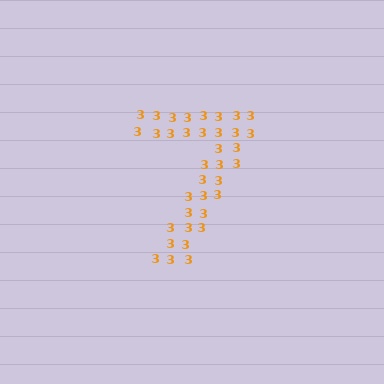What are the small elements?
The small elements are digit 3's.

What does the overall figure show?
The overall figure shows the digit 7.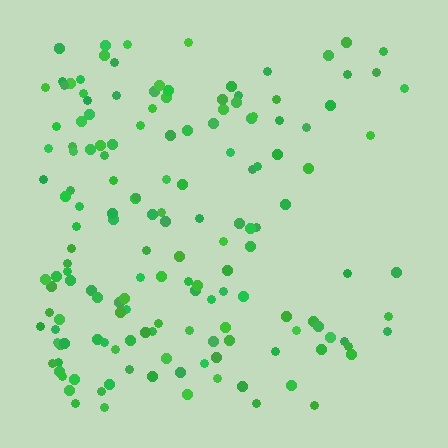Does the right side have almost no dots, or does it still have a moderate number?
Still a moderate number, just noticeably fewer than the left.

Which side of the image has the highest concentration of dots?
The left.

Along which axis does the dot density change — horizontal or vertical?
Horizontal.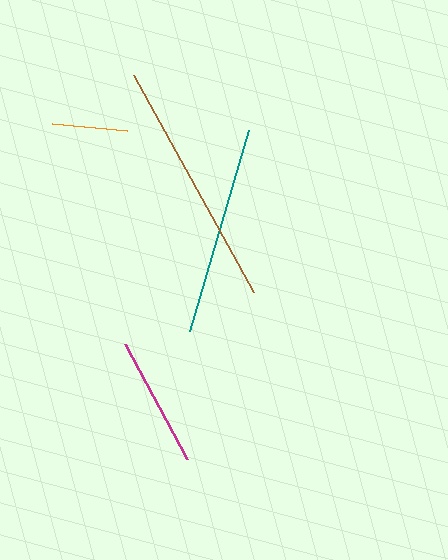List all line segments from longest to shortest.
From longest to shortest: brown, teal, magenta, orange.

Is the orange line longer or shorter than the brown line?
The brown line is longer than the orange line.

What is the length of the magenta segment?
The magenta segment is approximately 130 pixels long.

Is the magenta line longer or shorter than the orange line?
The magenta line is longer than the orange line.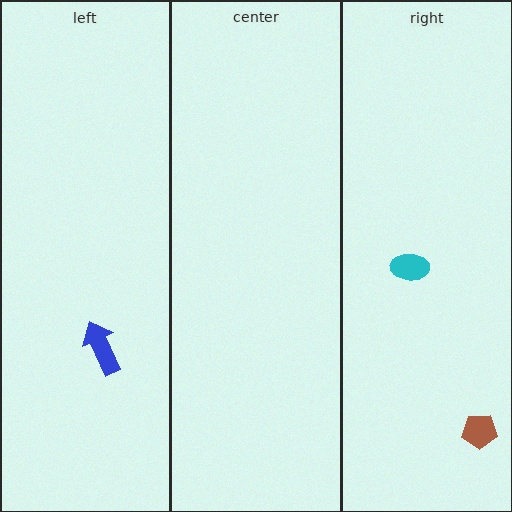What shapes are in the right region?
The brown pentagon, the cyan ellipse.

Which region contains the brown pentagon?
The right region.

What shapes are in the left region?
The blue arrow.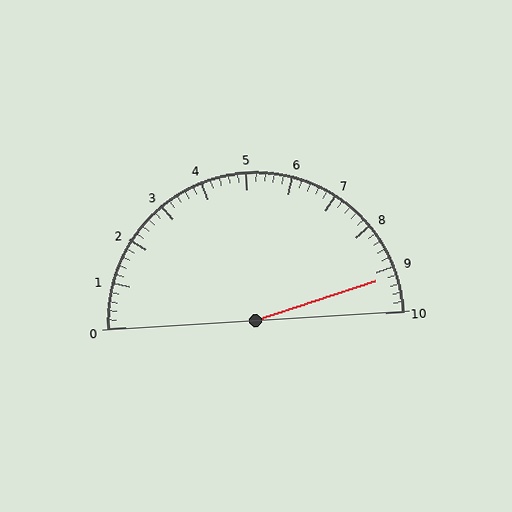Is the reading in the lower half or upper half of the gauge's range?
The reading is in the upper half of the range (0 to 10).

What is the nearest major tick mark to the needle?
The nearest major tick mark is 9.